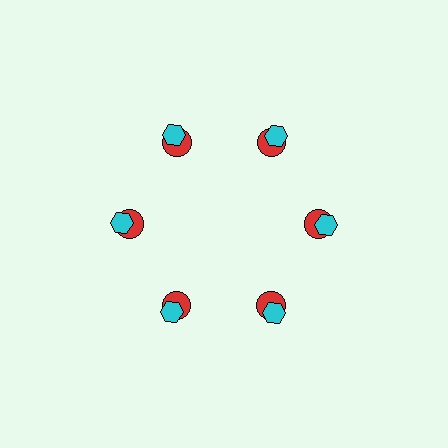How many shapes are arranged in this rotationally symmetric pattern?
There are 12 shapes, arranged in 6 groups of 2.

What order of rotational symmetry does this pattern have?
This pattern has 6-fold rotational symmetry.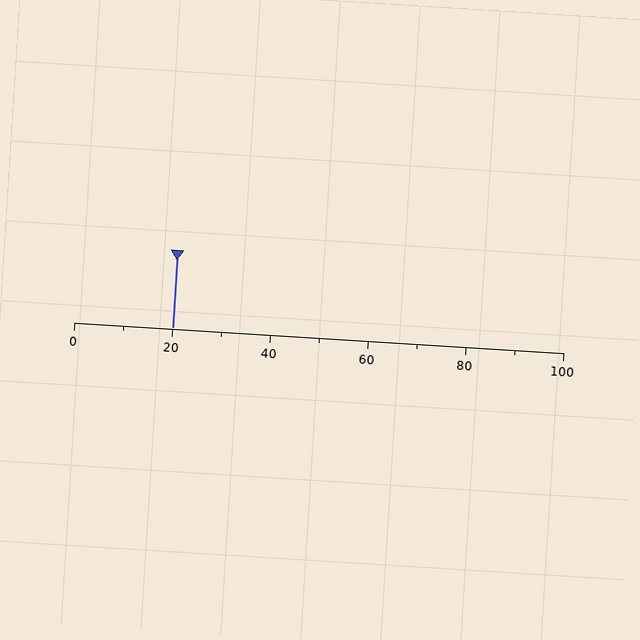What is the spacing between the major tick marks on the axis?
The major ticks are spaced 20 apart.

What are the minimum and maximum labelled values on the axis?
The axis runs from 0 to 100.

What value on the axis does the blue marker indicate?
The marker indicates approximately 20.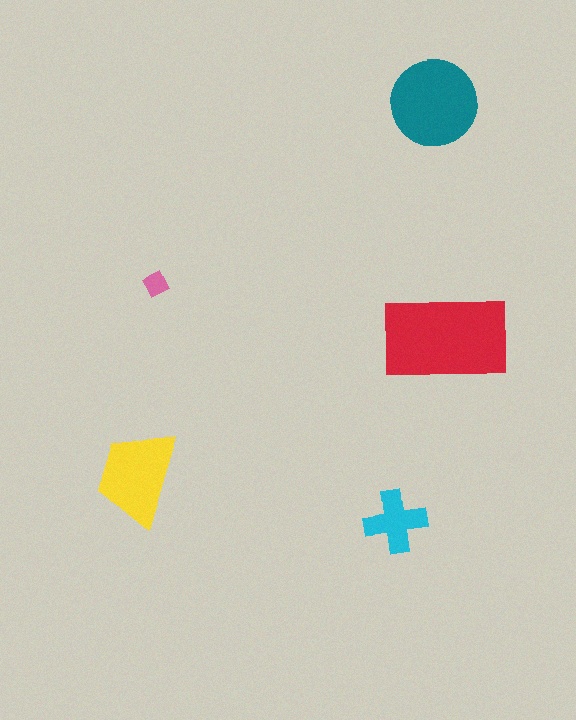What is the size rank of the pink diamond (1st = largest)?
5th.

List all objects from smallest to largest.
The pink diamond, the cyan cross, the yellow trapezoid, the teal circle, the red rectangle.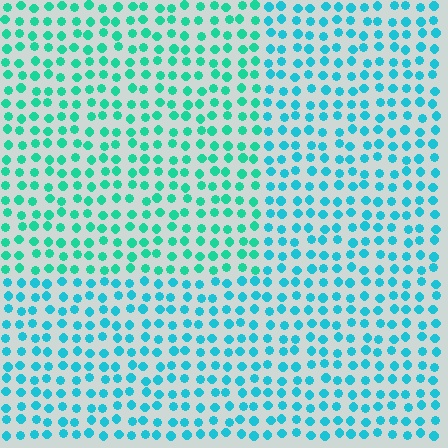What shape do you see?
I see a rectangle.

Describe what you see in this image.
The image is filled with small cyan elements in a uniform arrangement. A rectangle-shaped region is visible where the elements are tinted to a slightly different hue, forming a subtle color boundary.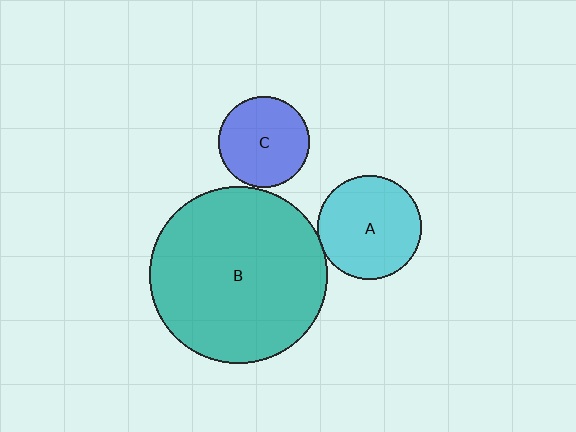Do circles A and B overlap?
Yes.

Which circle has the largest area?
Circle B (teal).